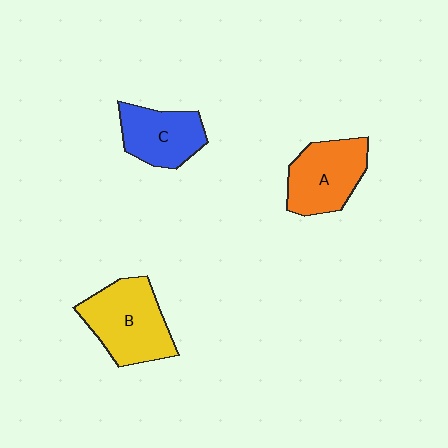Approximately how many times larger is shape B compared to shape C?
Approximately 1.4 times.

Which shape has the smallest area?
Shape C (blue).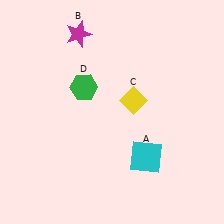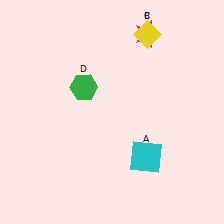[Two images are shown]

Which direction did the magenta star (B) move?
The magenta star (B) moved right.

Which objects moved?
The objects that moved are: the magenta star (B), the yellow diamond (C).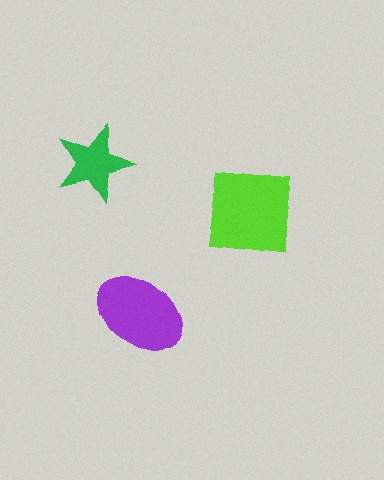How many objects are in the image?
There are 3 objects in the image.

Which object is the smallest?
The green star.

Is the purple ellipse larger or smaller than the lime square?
Smaller.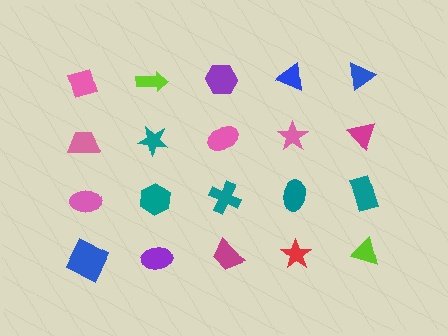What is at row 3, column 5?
A teal rectangle.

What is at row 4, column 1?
A blue square.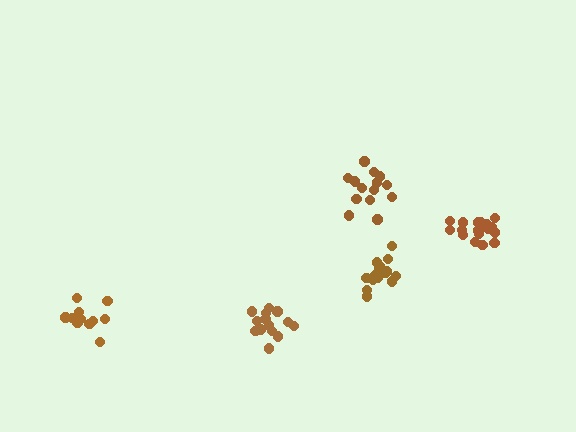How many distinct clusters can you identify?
There are 5 distinct clusters.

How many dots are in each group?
Group 1: 14 dots, Group 2: 15 dots, Group 3: 14 dots, Group 4: 11 dots, Group 5: 17 dots (71 total).